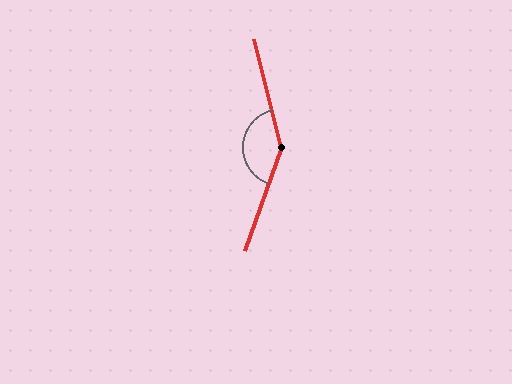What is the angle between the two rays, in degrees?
Approximately 146 degrees.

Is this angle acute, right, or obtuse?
It is obtuse.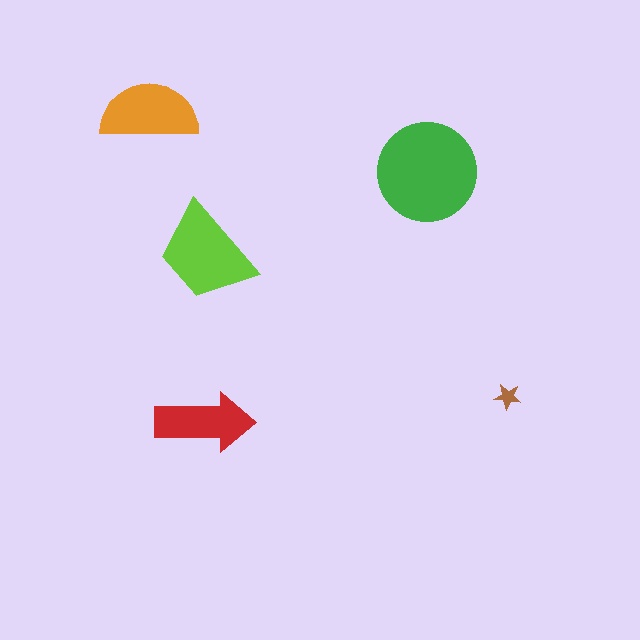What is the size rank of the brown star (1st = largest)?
5th.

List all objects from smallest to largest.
The brown star, the red arrow, the orange semicircle, the lime trapezoid, the green circle.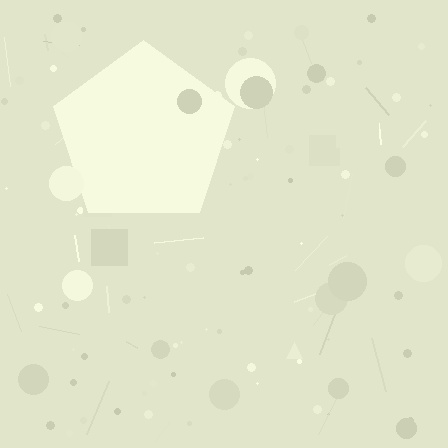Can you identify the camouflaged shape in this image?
The camouflaged shape is a pentagon.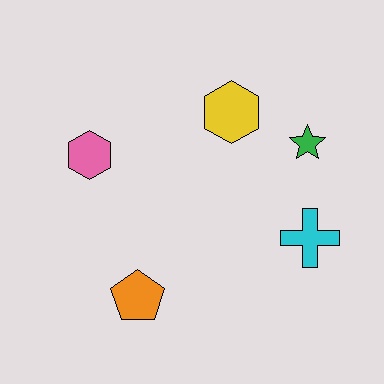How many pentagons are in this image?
There is 1 pentagon.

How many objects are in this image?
There are 5 objects.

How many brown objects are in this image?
There are no brown objects.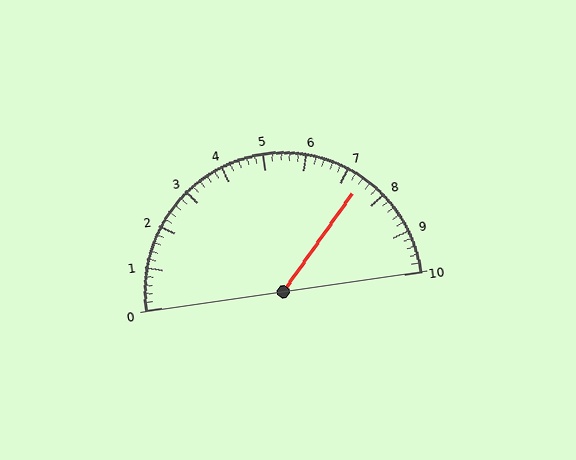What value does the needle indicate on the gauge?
The needle indicates approximately 7.4.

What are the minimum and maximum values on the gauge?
The gauge ranges from 0 to 10.